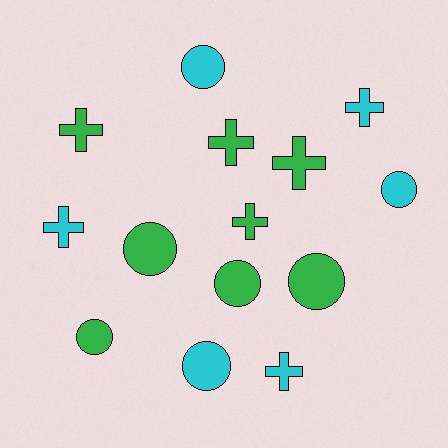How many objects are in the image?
There are 14 objects.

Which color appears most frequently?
Green, with 8 objects.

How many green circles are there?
There are 4 green circles.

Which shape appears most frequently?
Circle, with 7 objects.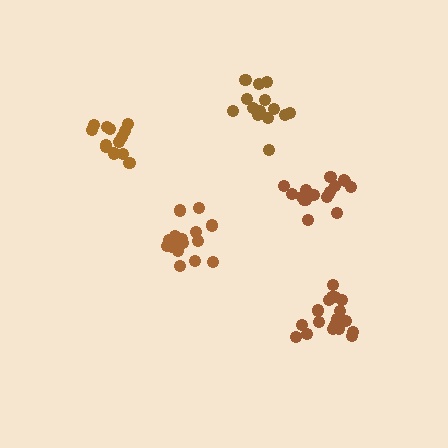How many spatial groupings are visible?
There are 5 spatial groupings.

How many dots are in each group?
Group 1: 18 dots, Group 2: 15 dots, Group 3: 14 dots, Group 4: 13 dots, Group 5: 17 dots (77 total).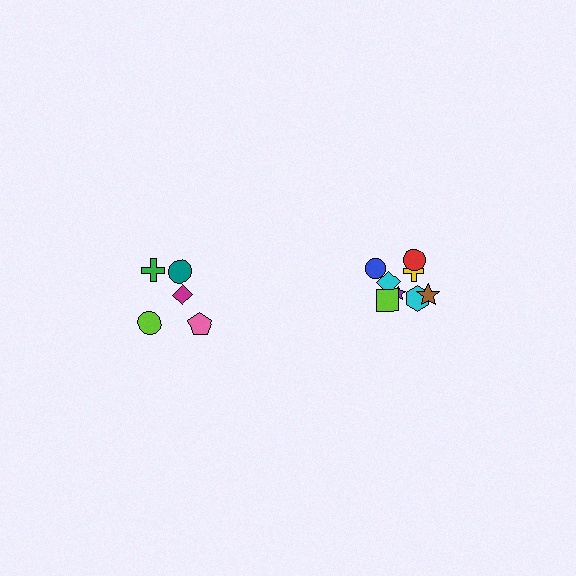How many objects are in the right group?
There are 8 objects.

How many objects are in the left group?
There are 5 objects.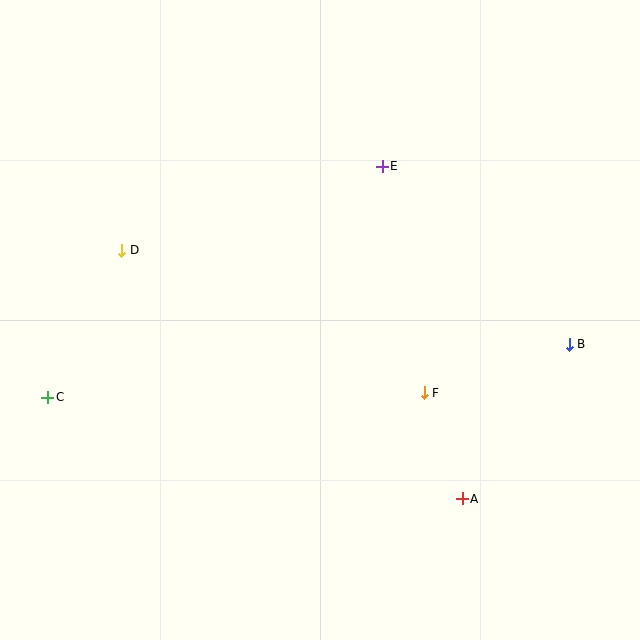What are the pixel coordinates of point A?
Point A is at (462, 499).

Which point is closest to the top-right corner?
Point E is closest to the top-right corner.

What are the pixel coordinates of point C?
Point C is at (48, 397).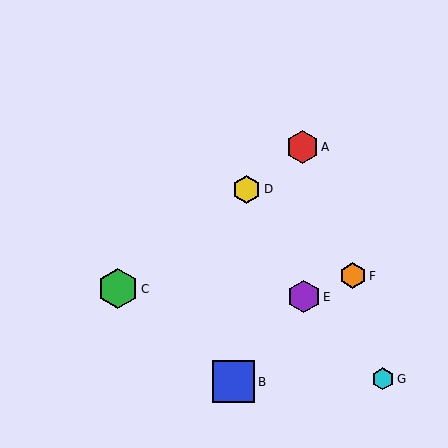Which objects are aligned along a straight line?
Objects A, C, D are aligned along a straight line.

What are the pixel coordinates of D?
Object D is at (247, 189).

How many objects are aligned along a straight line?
3 objects (A, C, D) are aligned along a straight line.